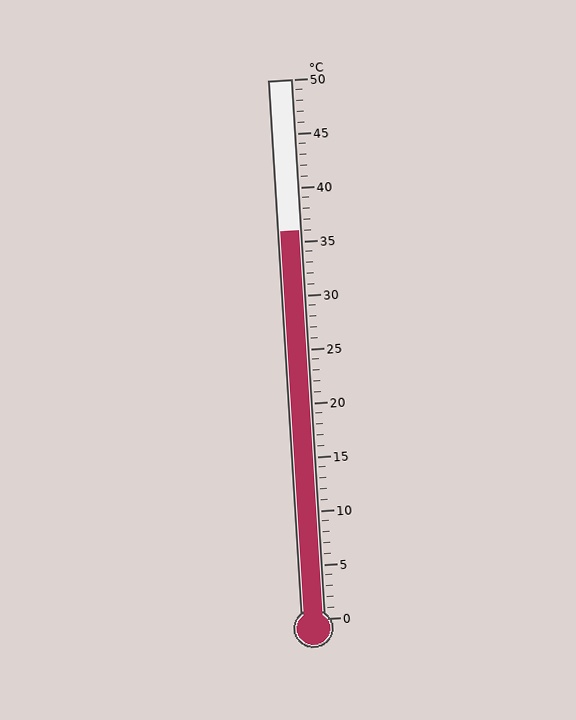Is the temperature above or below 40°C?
The temperature is below 40°C.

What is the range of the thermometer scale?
The thermometer scale ranges from 0°C to 50°C.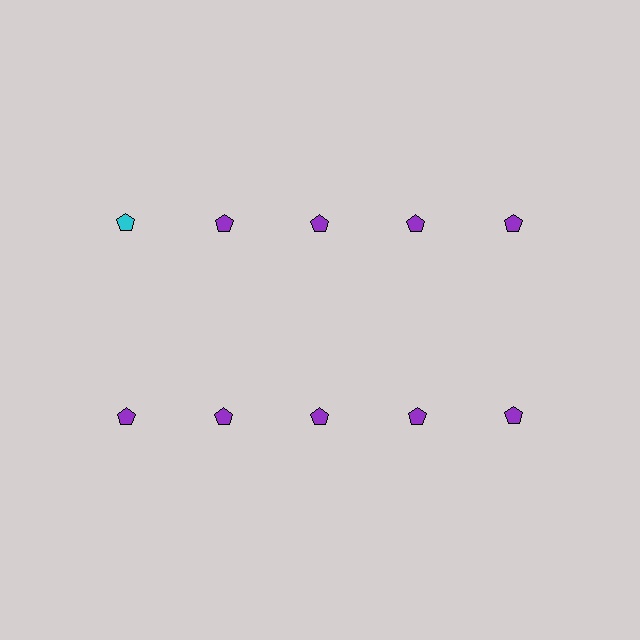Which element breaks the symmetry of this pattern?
The cyan pentagon in the top row, leftmost column breaks the symmetry. All other shapes are purple pentagons.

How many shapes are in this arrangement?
There are 10 shapes arranged in a grid pattern.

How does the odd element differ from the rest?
It has a different color: cyan instead of purple.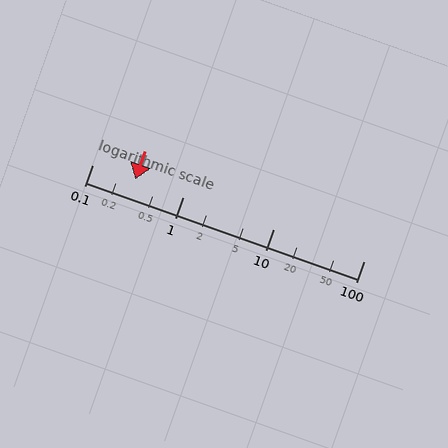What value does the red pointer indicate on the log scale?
The pointer indicates approximately 0.3.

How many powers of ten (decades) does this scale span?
The scale spans 3 decades, from 0.1 to 100.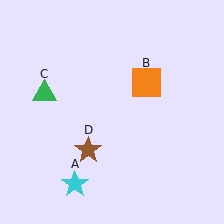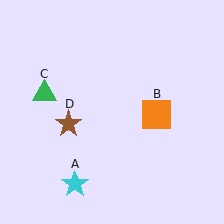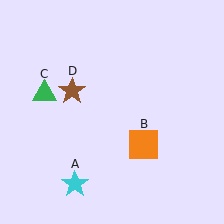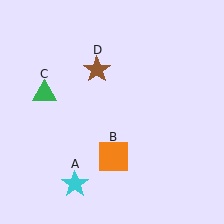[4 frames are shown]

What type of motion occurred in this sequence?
The orange square (object B), brown star (object D) rotated clockwise around the center of the scene.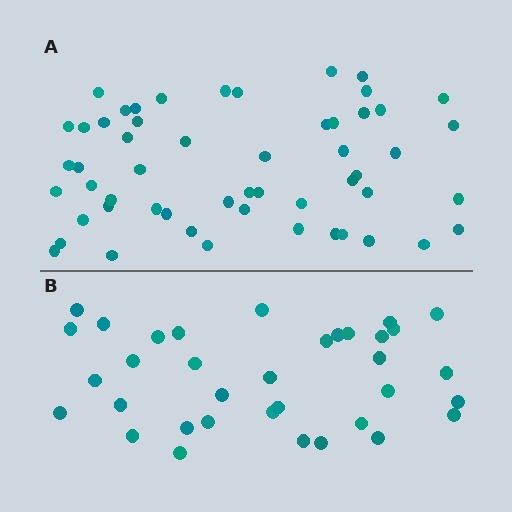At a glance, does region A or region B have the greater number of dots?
Region A (the top region) has more dots.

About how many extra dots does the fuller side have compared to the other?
Region A has approximately 20 more dots than region B.